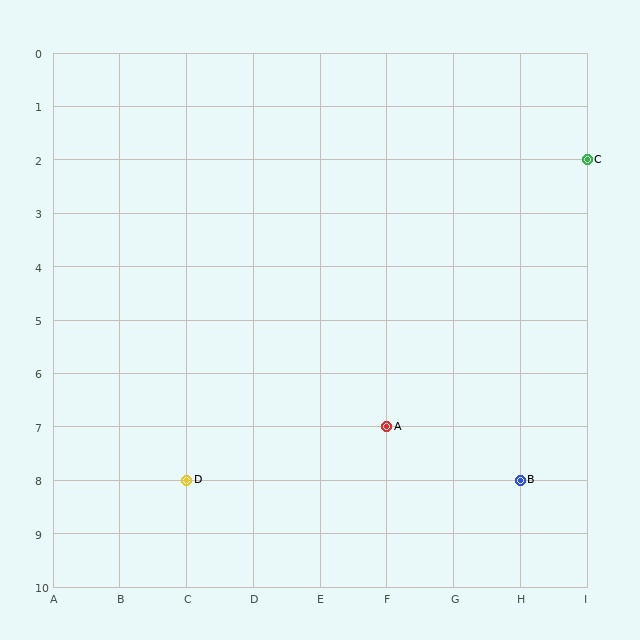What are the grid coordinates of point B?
Point B is at grid coordinates (H, 8).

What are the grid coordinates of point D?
Point D is at grid coordinates (C, 8).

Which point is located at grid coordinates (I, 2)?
Point C is at (I, 2).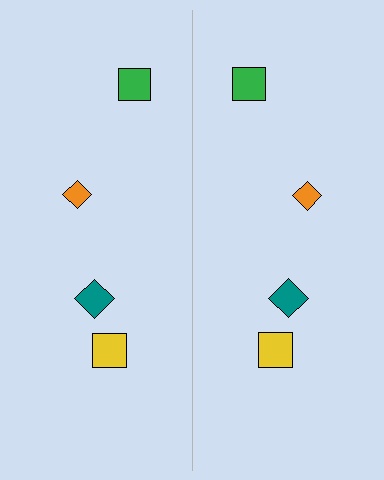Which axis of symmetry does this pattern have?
The pattern has a vertical axis of symmetry running through the center of the image.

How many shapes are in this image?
There are 8 shapes in this image.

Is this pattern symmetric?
Yes, this pattern has bilateral (reflection) symmetry.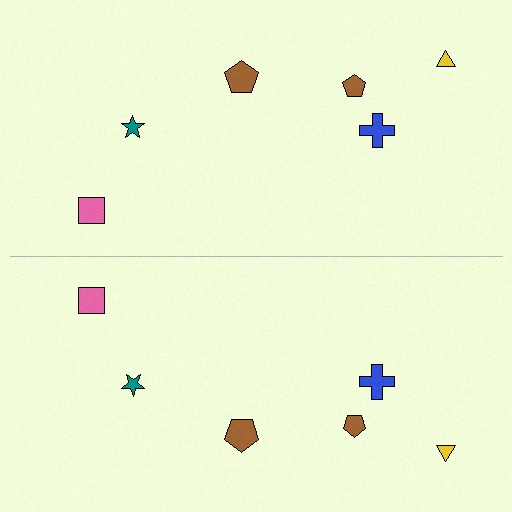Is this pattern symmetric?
Yes, this pattern has bilateral (reflection) symmetry.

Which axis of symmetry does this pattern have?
The pattern has a horizontal axis of symmetry running through the center of the image.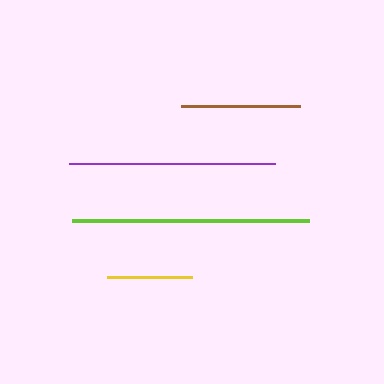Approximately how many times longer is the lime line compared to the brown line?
The lime line is approximately 2.0 times the length of the brown line.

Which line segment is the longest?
The lime line is the longest at approximately 236 pixels.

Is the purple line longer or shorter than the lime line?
The lime line is longer than the purple line.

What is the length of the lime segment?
The lime segment is approximately 236 pixels long.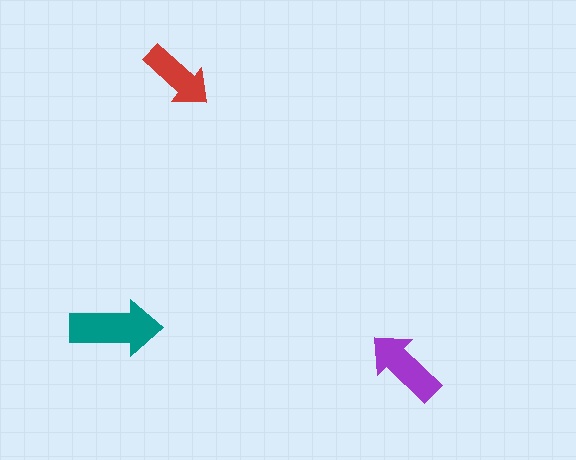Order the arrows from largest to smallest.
the teal one, the purple one, the red one.